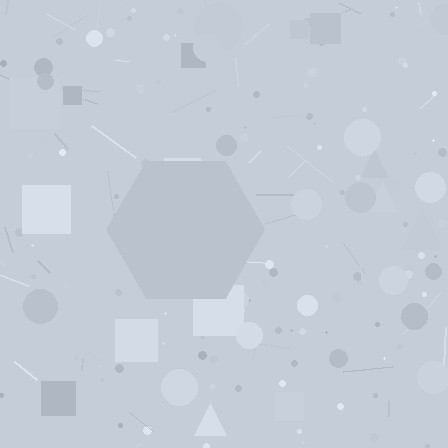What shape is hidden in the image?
A hexagon is hidden in the image.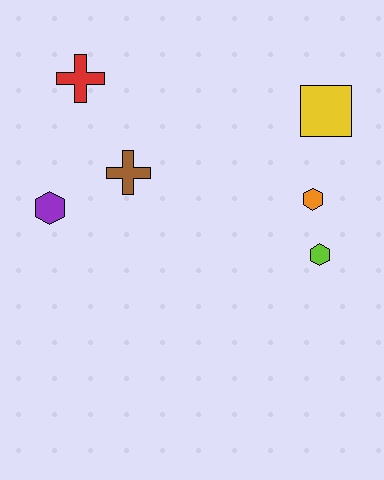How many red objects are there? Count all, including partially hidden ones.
There is 1 red object.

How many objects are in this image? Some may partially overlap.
There are 6 objects.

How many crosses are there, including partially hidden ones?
There are 2 crosses.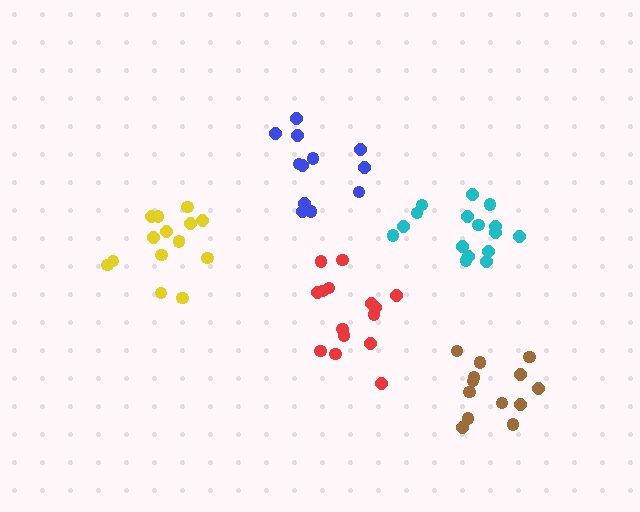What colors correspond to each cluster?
The clusters are colored: cyan, blue, brown, red, yellow.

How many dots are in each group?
Group 1: 16 dots, Group 2: 12 dots, Group 3: 13 dots, Group 4: 15 dots, Group 5: 14 dots (70 total).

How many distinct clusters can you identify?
There are 5 distinct clusters.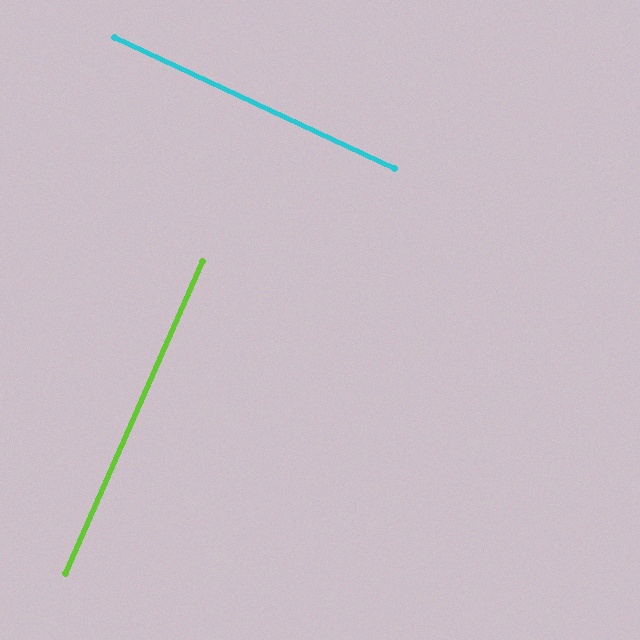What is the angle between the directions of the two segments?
Approximately 89 degrees.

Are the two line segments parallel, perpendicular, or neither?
Perpendicular — they meet at approximately 89°.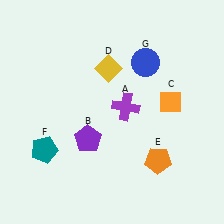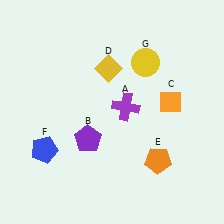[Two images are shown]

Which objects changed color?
F changed from teal to blue. G changed from blue to yellow.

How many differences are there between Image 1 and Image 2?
There are 2 differences between the two images.